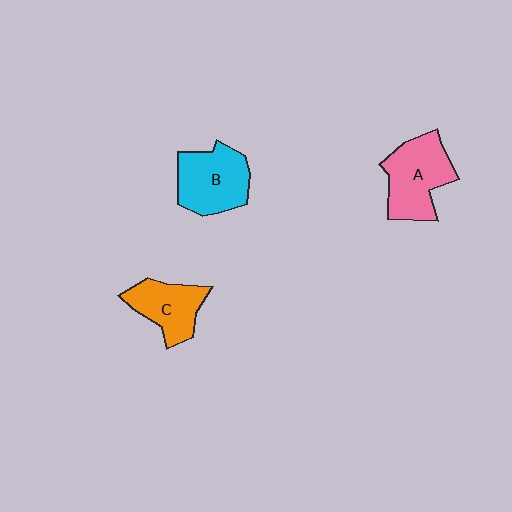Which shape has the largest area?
Shape A (pink).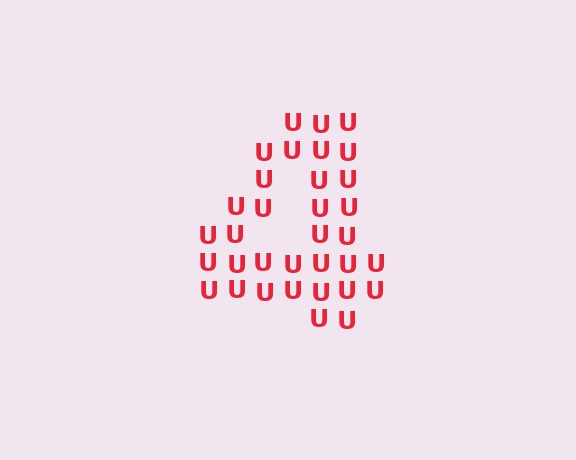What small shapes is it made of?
It is made of small letter U's.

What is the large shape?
The large shape is the digit 4.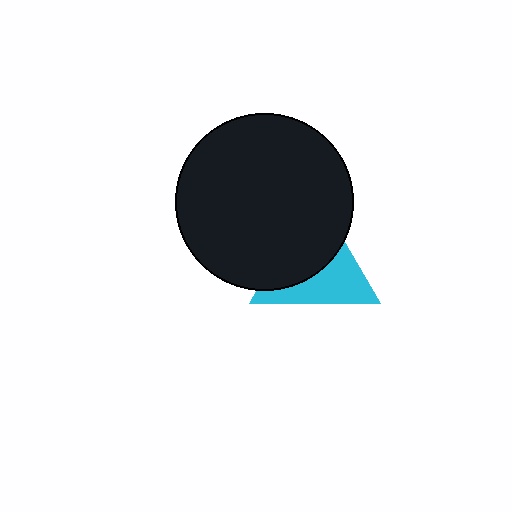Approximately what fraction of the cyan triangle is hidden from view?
Roughly 55% of the cyan triangle is hidden behind the black circle.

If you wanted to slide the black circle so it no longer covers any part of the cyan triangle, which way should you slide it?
Slide it toward the upper-left — that is the most direct way to separate the two shapes.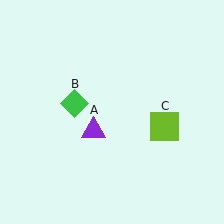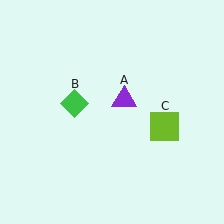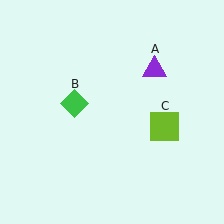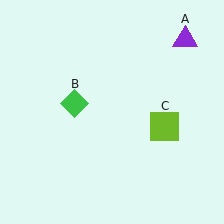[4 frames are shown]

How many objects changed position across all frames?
1 object changed position: purple triangle (object A).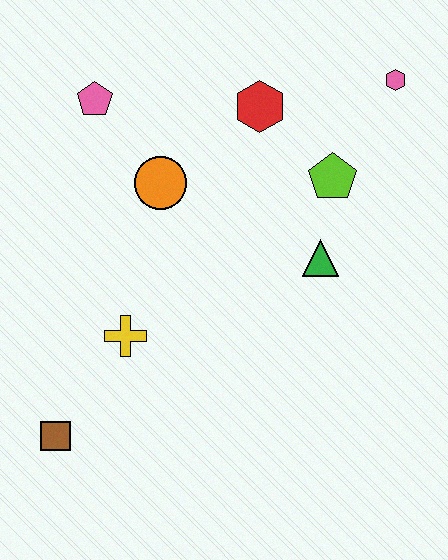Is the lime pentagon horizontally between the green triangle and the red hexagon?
No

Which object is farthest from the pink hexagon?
The brown square is farthest from the pink hexagon.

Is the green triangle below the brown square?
No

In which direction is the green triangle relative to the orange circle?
The green triangle is to the right of the orange circle.